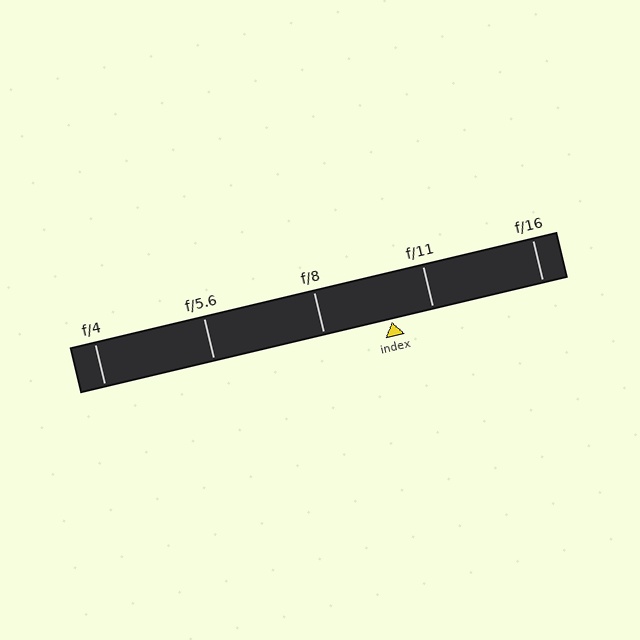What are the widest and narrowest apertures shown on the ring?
The widest aperture shown is f/4 and the narrowest is f/16.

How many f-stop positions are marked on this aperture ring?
There are 5 f-stop positions marked.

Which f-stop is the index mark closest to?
The index mark is closest to f/11.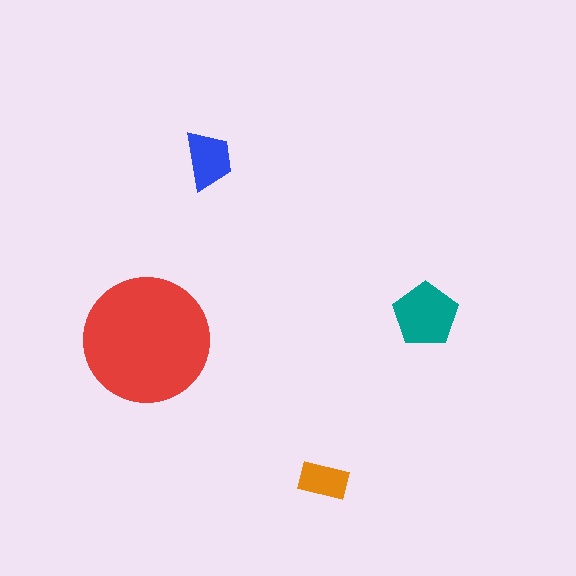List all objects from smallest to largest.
The orange rectangle, the blue trapezoid, the teal pentagon, the red circle.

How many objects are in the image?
There are 4 objects in the image.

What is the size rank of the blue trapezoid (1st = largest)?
3rd.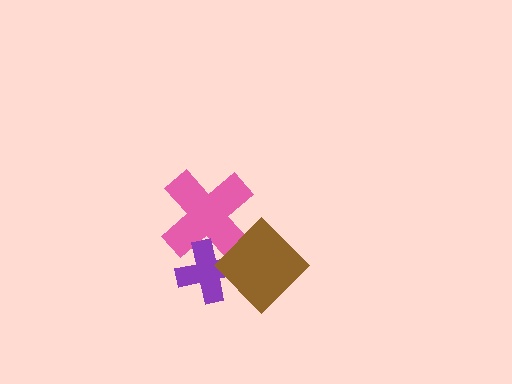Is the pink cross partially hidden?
Yes, it is partially covered by another shape.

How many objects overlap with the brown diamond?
2 objects overlap with the brown diamond.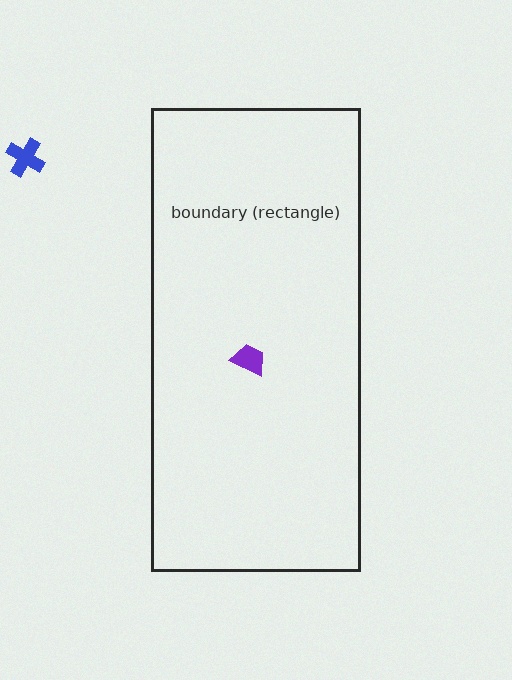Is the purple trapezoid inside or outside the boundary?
Inside.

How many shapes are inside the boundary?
1 inside, 1 outside.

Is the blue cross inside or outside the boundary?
Outside.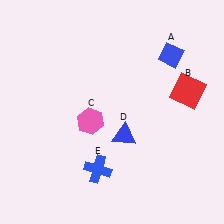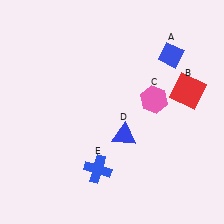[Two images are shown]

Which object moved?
The pink hexagon (C) moved right.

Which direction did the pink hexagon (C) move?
The pink hexagon (C) moved right.